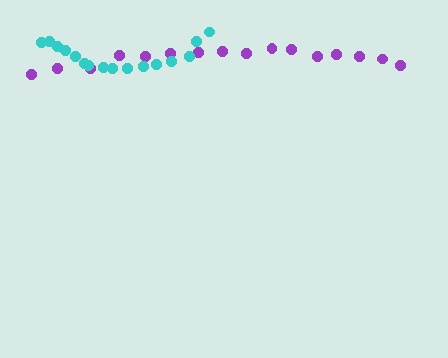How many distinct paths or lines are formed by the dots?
There are 2 distinct paths.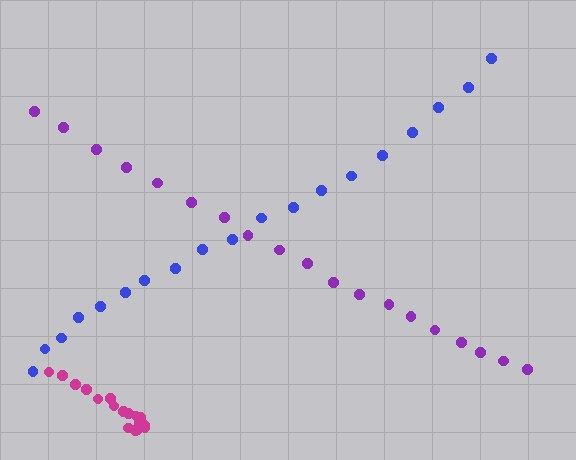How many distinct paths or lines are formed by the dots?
There are 3 distinct paths.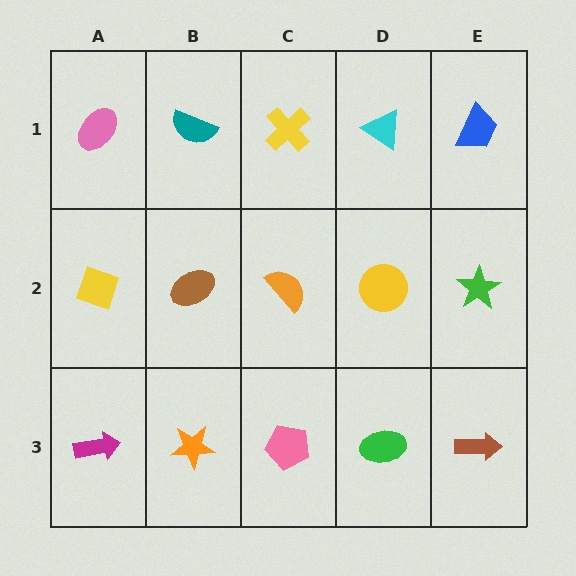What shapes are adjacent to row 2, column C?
A yellow cross (row 1, column C), a pink pentagon (row 3, column C), a brown ellipse (row 2, column B), a yellow circle (row 2, column D).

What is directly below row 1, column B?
A brown ellipse.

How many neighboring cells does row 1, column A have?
2.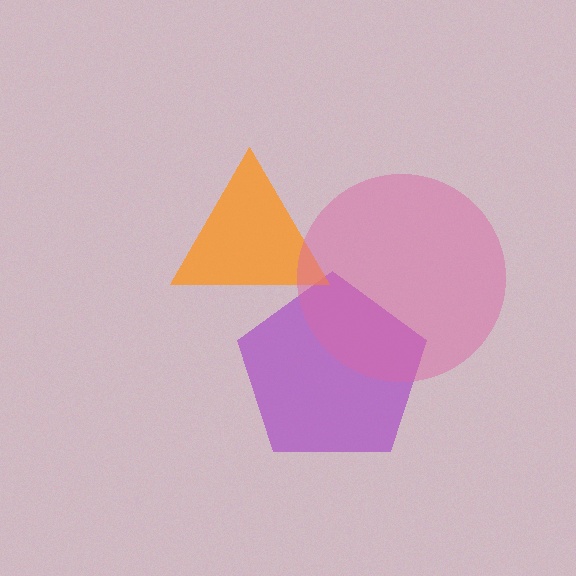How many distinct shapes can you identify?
There are 3 distinct shapes: a purple pentagon, an orange triangle, a pink circle.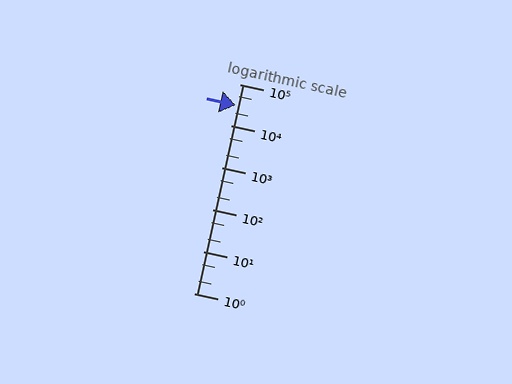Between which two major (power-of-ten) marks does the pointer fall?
The pointer is between 10000 and 100000.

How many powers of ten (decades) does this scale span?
The scale spans 5 decades, from 1 to 100000.